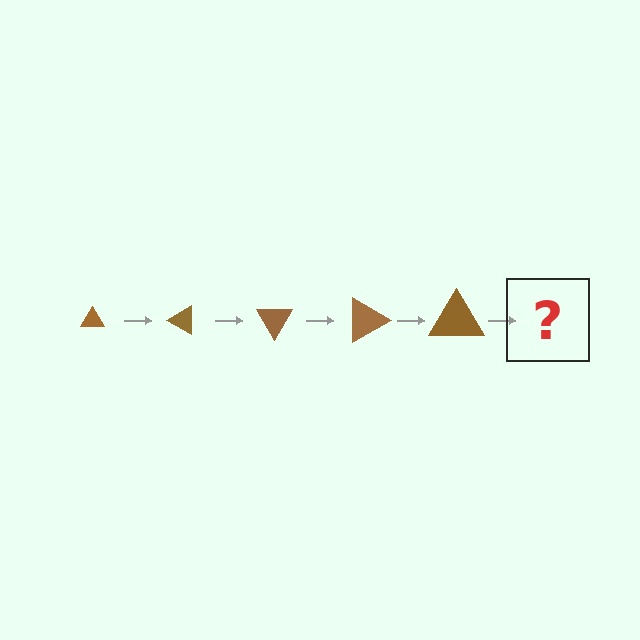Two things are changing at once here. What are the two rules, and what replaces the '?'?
The two rules are that the triangle grows larger each step and it rotates 30 degrees each step. The '?' should be a triangle, larger than the previous one and rotated 150 degrees from the start.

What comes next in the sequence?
The next element should be a triangle, larger than the previous one and rotated 150 degrees from the start.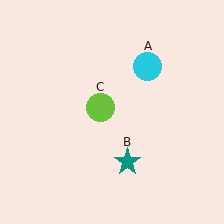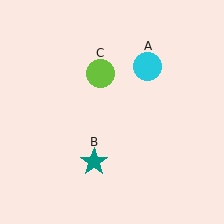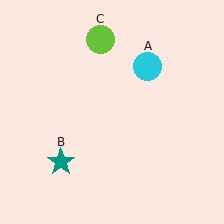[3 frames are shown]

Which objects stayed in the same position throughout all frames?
Cyan circle (object A) remained stationary.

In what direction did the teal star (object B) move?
The teal star (object B) moved left.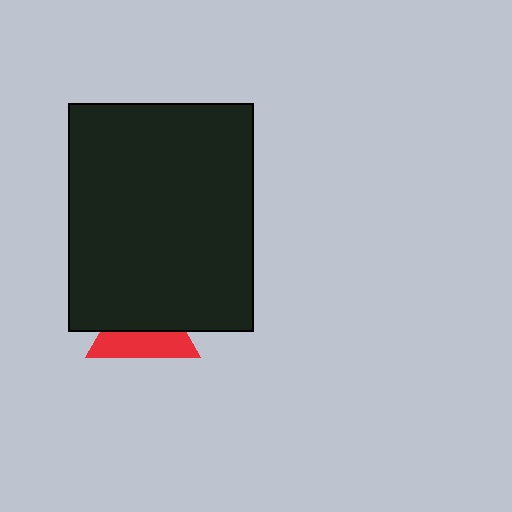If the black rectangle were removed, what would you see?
You would see the complete red triangle.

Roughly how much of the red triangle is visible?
A small part of it is visible (roughly 45%).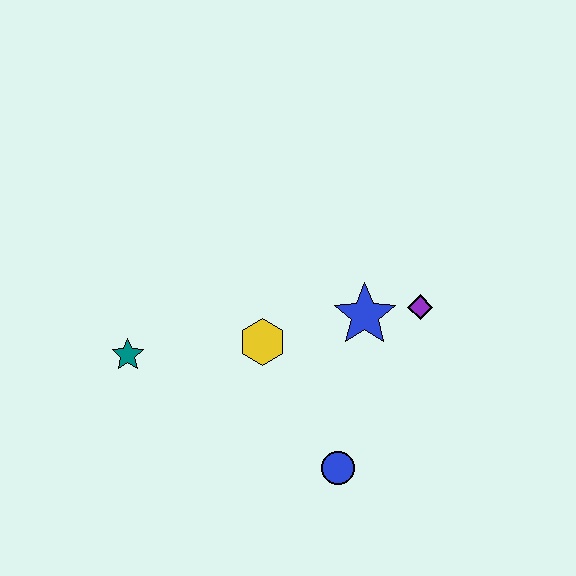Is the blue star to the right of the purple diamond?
No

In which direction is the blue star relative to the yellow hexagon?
The blue star is to the right of the yellow hexagon.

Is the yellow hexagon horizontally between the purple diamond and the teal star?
Yes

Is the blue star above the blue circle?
Yes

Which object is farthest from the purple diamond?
The teal star is farthest from the purple diamond.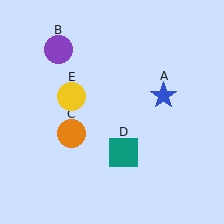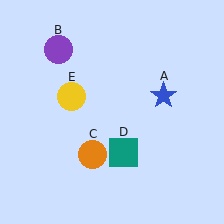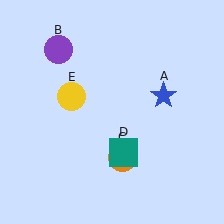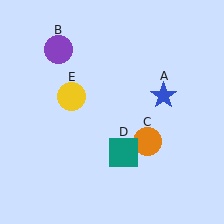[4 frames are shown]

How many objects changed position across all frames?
1 object changed position: orange circle (object C).